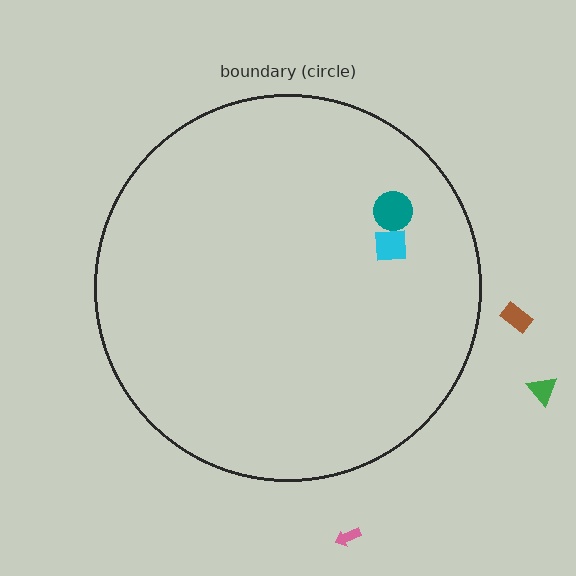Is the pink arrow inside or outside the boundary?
Outside.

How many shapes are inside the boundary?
2 inside, 3 outside.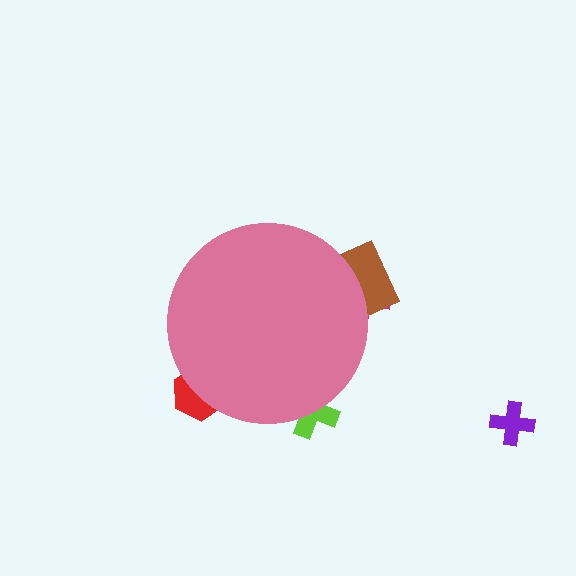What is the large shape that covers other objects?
A pink circle.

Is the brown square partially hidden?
Yes, the brown square is partially hidden behind the pink circle.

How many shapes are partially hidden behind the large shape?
4 shapes are partially hidden.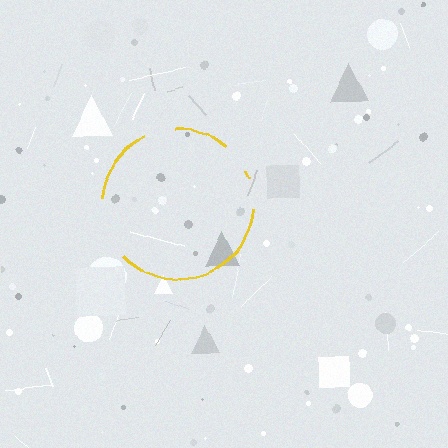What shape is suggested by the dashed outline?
The dashed outline suggests a circle.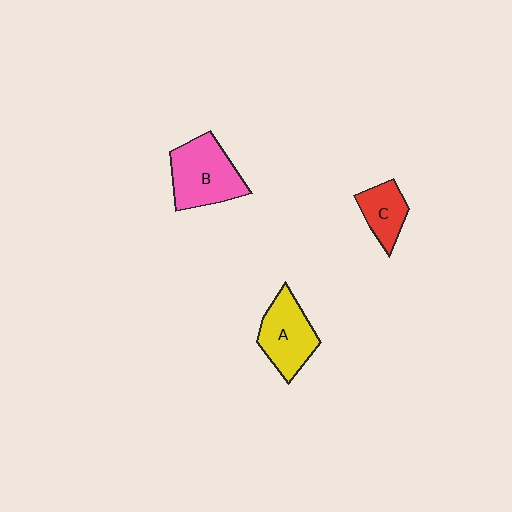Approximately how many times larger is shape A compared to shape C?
Approximately 1.5 times.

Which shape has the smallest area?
Shape C (red).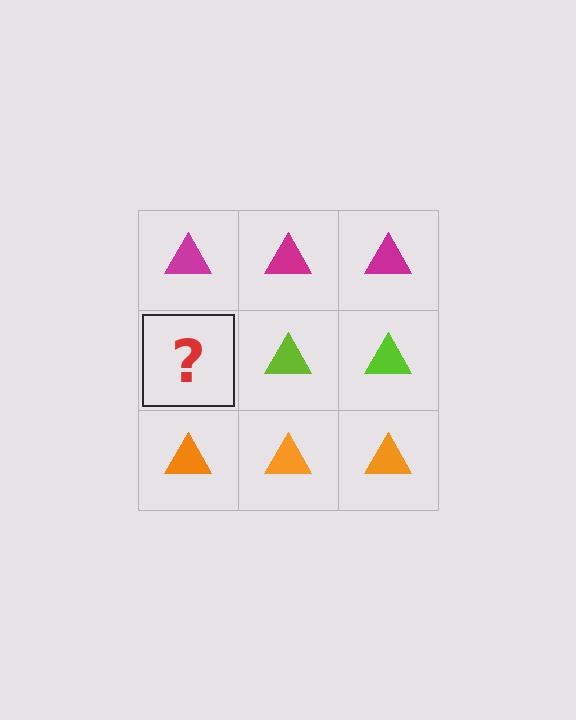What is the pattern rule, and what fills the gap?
The rule is that each row has a consistent color. The gap should be filled with a lime triangle.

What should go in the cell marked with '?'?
The missing cell should contain a lime triangle.